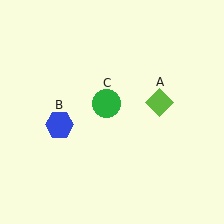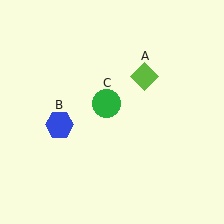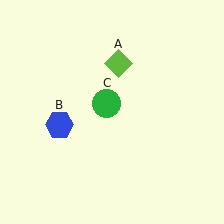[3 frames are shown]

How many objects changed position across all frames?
1 object changed position: lime diamond (object A).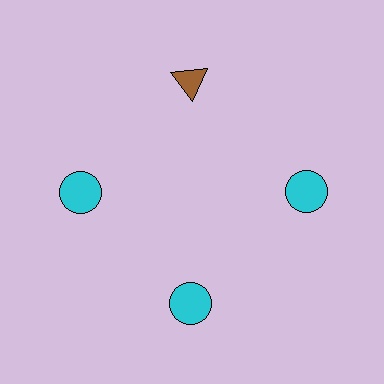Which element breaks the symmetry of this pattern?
The brown triangle at roughly the 12 o'clock position breaks the symmetry. All other shapes are cyan circles.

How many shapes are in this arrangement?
There are 4 shapes arranged in a ring pattern.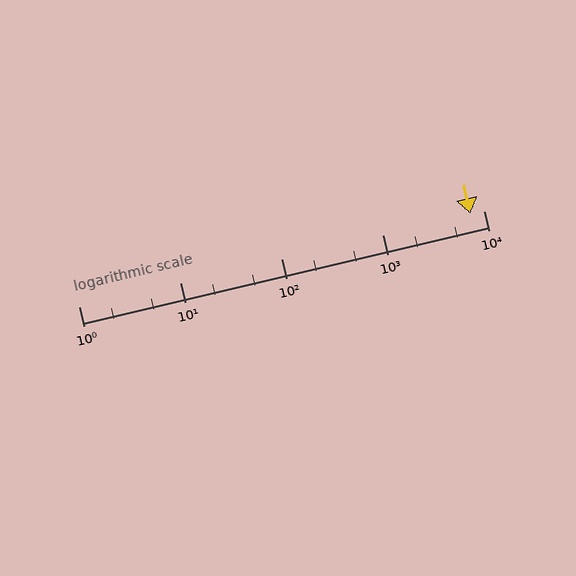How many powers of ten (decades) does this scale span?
The scale spans 4 decades, from 1 to 10000.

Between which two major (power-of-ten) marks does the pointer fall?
The pointer is between 1000 and 10000.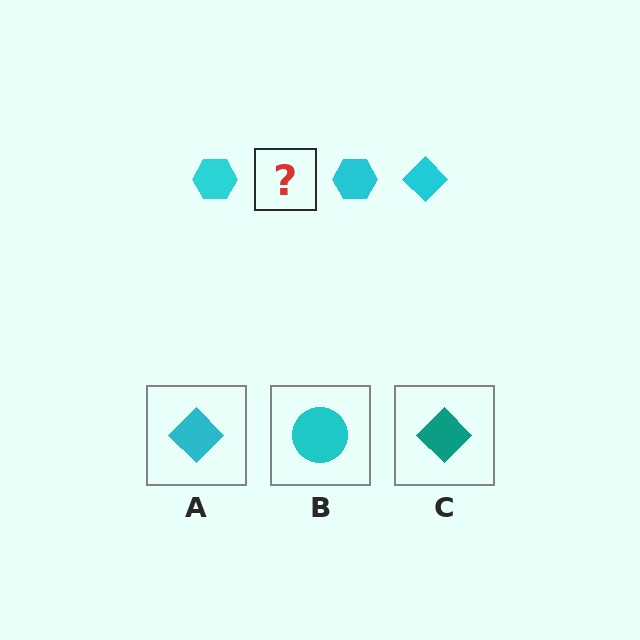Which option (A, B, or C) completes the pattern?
A.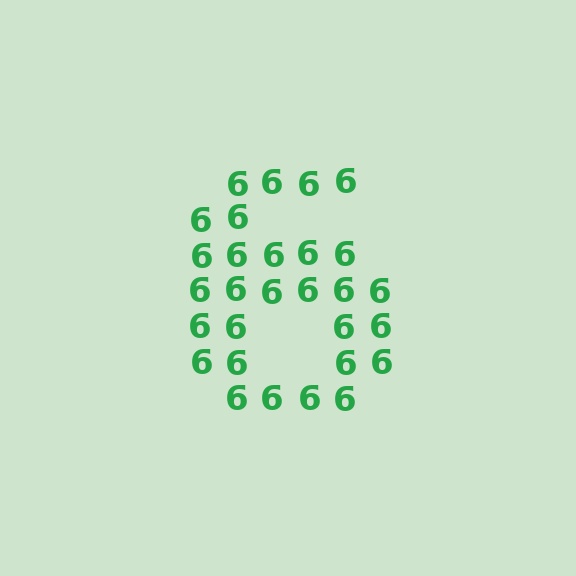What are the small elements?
The small elements are digit 6's.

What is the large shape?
The large shape is the digit 6.